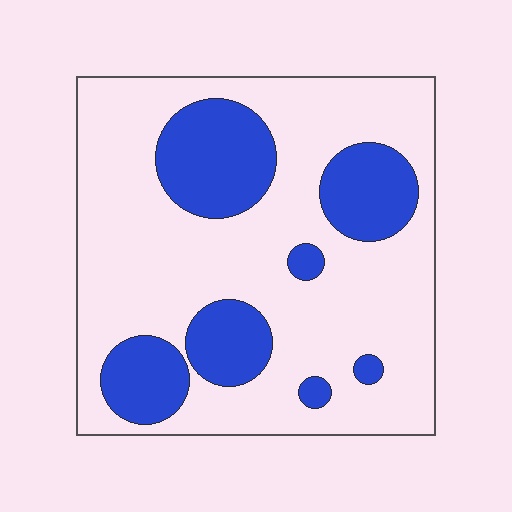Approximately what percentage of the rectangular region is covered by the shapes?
Approximately 25%.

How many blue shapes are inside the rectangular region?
7.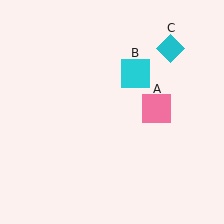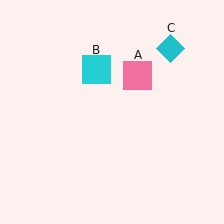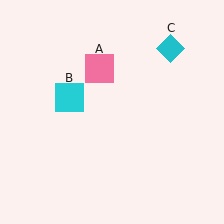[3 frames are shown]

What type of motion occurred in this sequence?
The pink square (object A), cyan square (object B) rotated counterclockwise around the center of the scene.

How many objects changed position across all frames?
2 objects changed position: pink square (object A), cyan square (object B).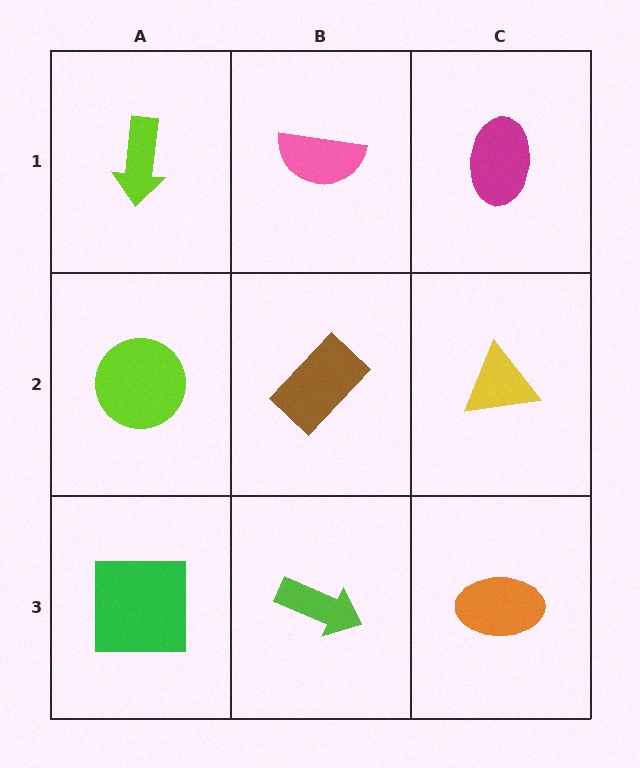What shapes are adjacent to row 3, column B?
A brown rectangle (row 2, column B), a green square (row 3, column A), an orange ellipse (row 3, column C).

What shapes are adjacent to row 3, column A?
A lime circle (row 2, column A), a lime arrow (row 3, column B).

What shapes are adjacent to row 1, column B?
A brown rectangle (row 2, column B), a lime arrow (row 1, column A), a magenta ellipse (row 1, column C).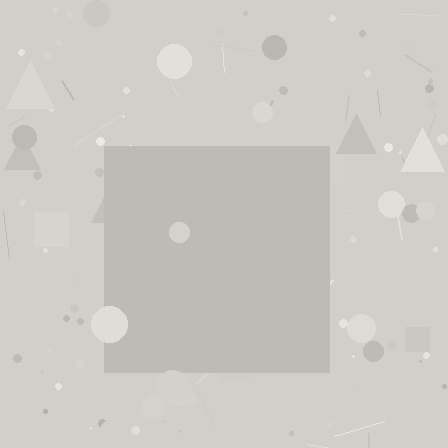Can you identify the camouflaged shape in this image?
The camouflaged shape is a square.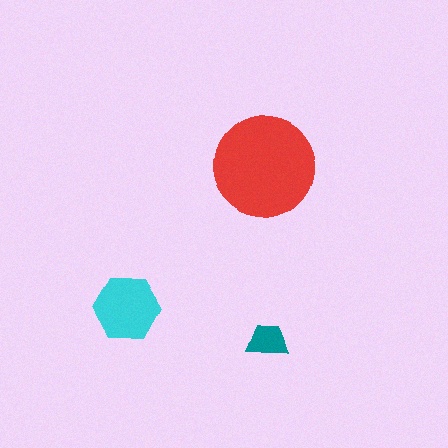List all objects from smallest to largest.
The teal trapezoid, the cyan hexagon, the red circle.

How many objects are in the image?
There are 3 objects in the image.